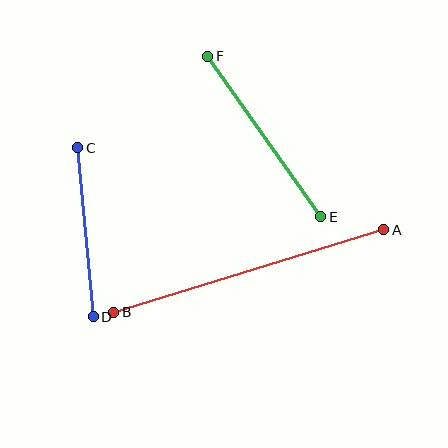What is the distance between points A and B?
The distance is approximately 282 pixels.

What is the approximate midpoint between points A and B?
The midpoint is at approximately (249, 271) pixels.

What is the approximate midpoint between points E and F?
The midpoint is at approximately (264, 136) pixels.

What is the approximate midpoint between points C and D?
The midpoint is at approximately (86, 233) pixels.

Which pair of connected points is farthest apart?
Points A and B are farthest apart.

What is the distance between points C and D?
The distance is approximately 170 pixels.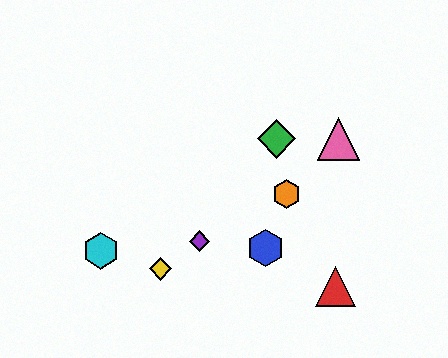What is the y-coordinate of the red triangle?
The red triangle is at y≈286.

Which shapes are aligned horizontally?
The green diamond, the pink triangle are aligned horizontally.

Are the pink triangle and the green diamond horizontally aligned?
Yes, both are at y≈139.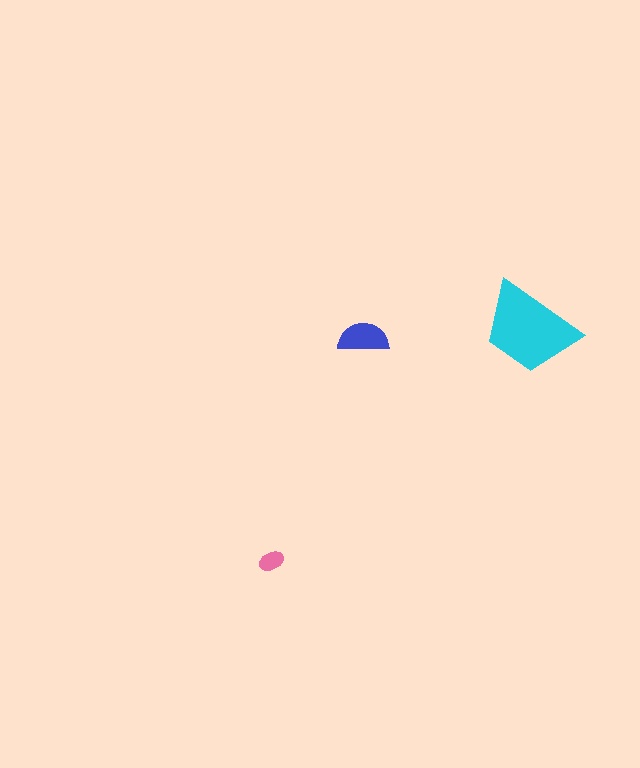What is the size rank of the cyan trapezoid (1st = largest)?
1st.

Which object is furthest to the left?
The pink ellipse is leftmost.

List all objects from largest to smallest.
The cyan trapezoid, the blue semicircle, the pink ellipse.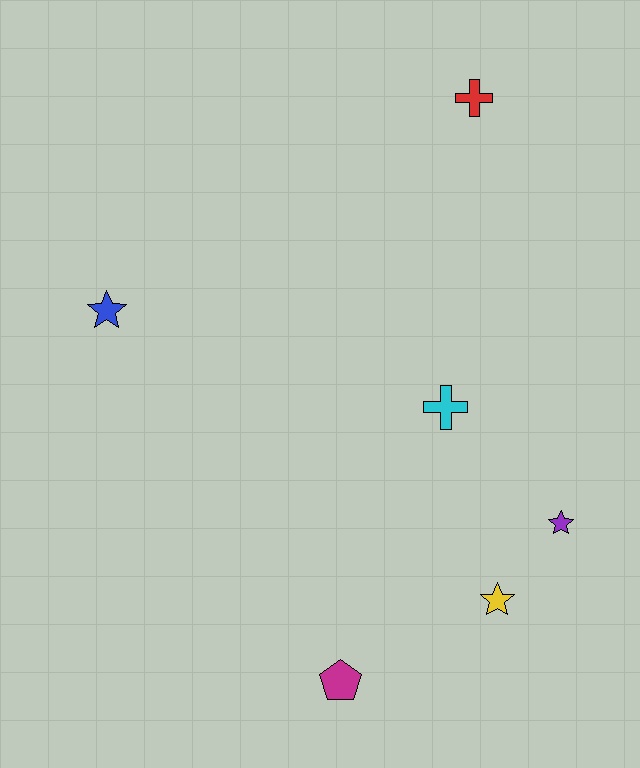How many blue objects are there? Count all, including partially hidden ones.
There is 1 blue object.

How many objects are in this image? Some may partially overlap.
There are 6 objects.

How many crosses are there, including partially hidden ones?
There are 2 crosses.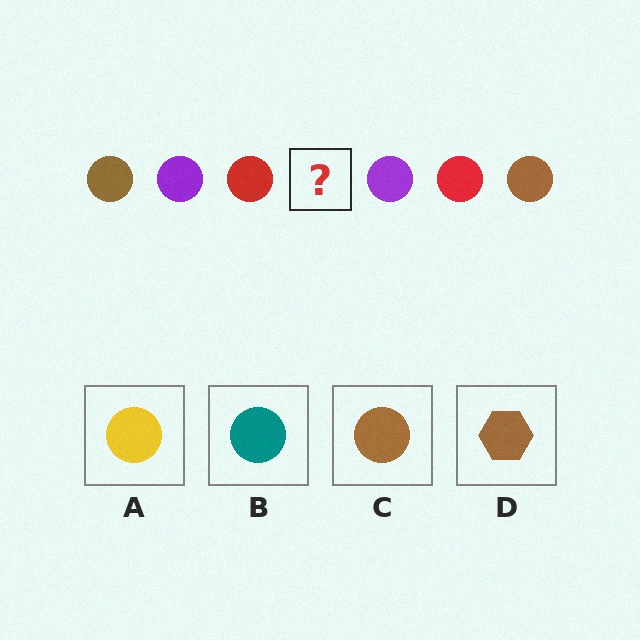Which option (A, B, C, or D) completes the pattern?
C.